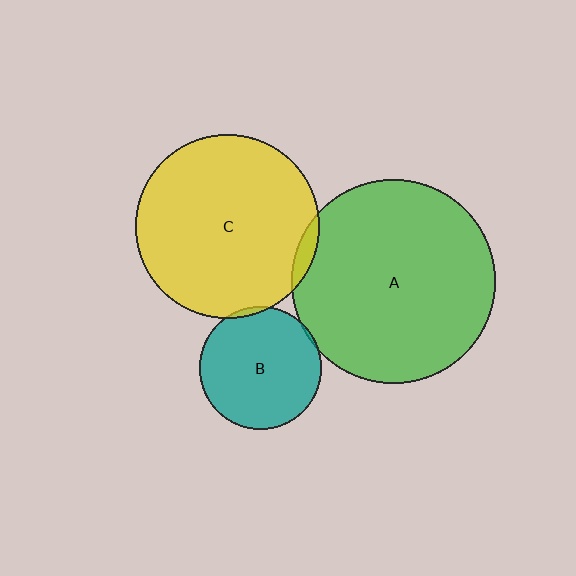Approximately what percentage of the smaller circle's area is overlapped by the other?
Approximately 5%.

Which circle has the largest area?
Circle A (green).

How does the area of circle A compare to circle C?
Approximately 1.2 times.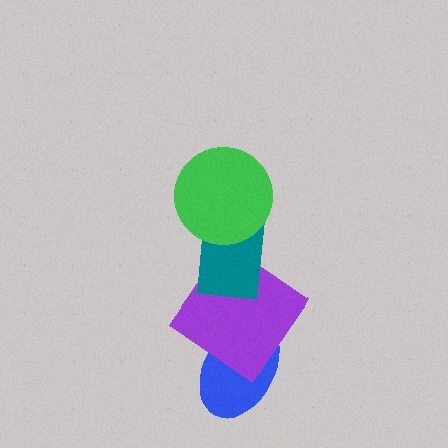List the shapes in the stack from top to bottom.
From top to bottom: the green circle, the teal rectangle, the purple diamond, the blue ellipse.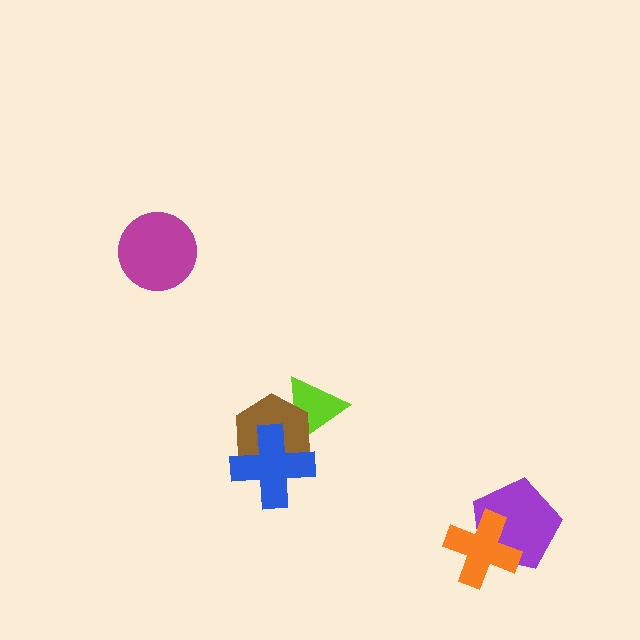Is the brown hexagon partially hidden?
Yes, it is partially covered by another shape.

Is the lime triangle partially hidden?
Yes, it is partially covered by another shape.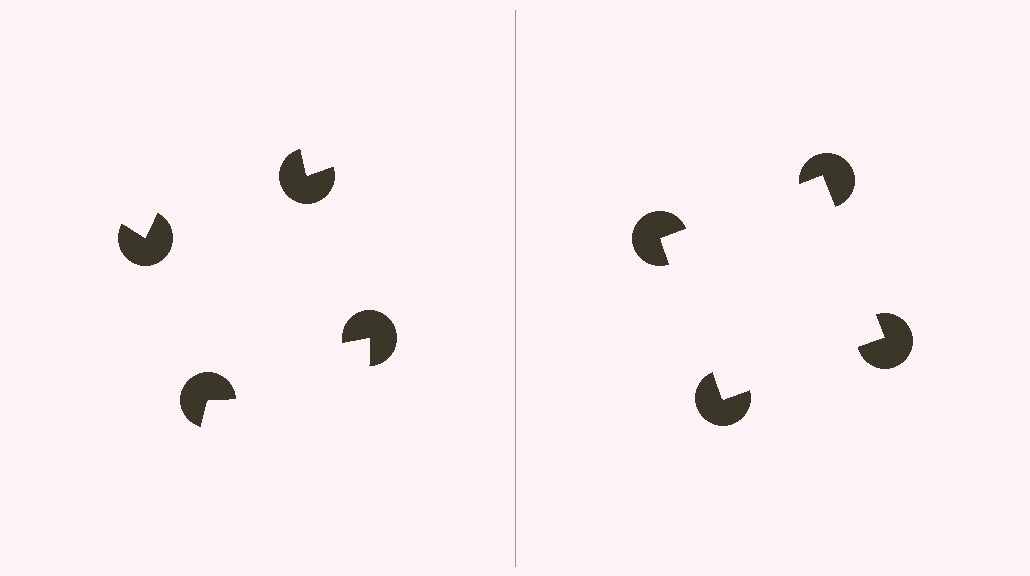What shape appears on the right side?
An illusory square.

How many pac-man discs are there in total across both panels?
8 — 4 on each side.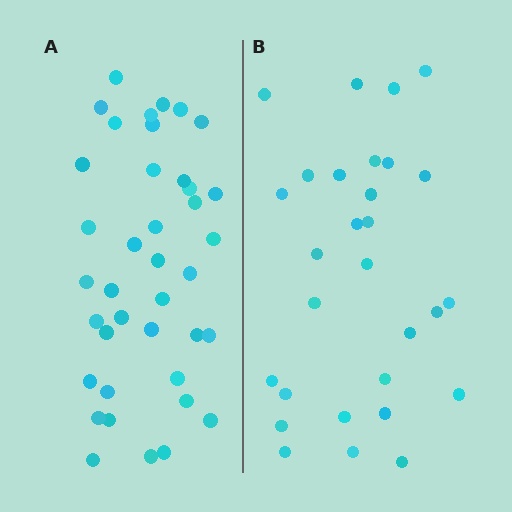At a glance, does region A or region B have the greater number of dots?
Region A (the left region) has more dots.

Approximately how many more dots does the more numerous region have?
Region A has roughly 10 or so more dots than region B.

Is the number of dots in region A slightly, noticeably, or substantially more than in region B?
Region A has noticeably more, but not dramatically so. The ratio is roughly 1.3 to 1.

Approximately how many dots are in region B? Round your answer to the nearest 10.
About 30 dots. (The exact count is 29, which rounds to 30.)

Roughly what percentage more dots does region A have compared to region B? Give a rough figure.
About 35% more.